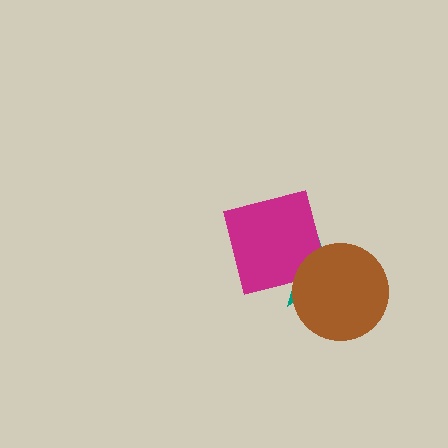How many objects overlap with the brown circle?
1 object overlaps with the brown circle.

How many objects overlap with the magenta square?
1 object overlaps with the magenta square.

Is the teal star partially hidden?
Yes, it is partially covered by another shape.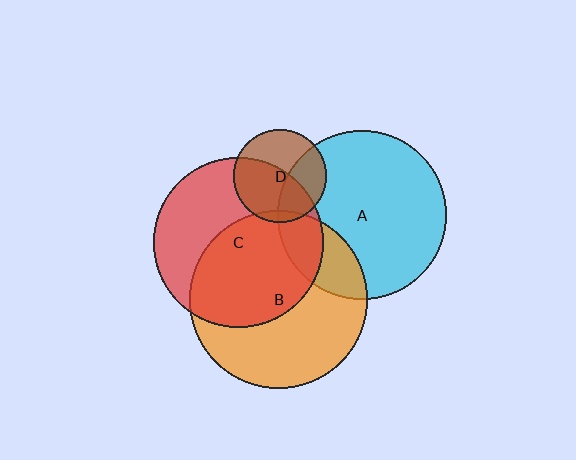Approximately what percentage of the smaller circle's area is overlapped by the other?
Approximately 35%.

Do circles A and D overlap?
Yes.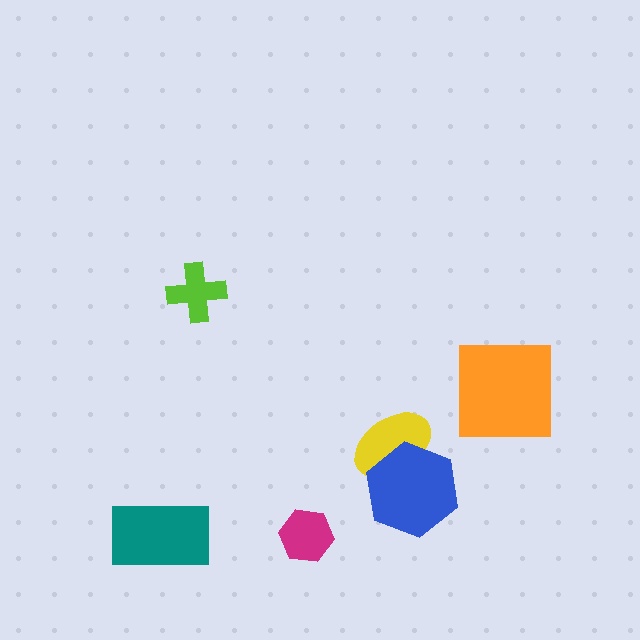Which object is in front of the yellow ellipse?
The blue hexagon is in front of the yellow ellipse.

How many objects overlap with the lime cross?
0 objects overlap with the lime cross.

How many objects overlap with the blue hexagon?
1 object overlaps with the blue hexagon.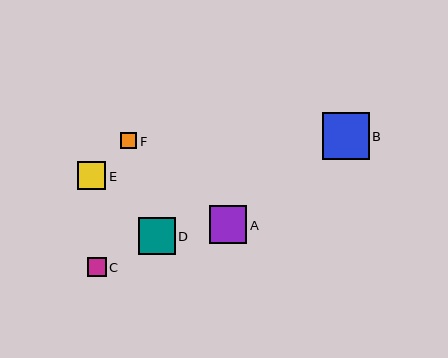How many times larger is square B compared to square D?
Square B is approximately 1.3 times the size of square D.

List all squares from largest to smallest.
From largest to smallest: B, A, D, E, C, F.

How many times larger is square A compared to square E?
Square A is approximately 1.3 times the size of square E.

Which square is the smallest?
Square F is the smallest with a size of approximately 16 pixels.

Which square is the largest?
Square B is the largest with a size of approximately 47 pixels.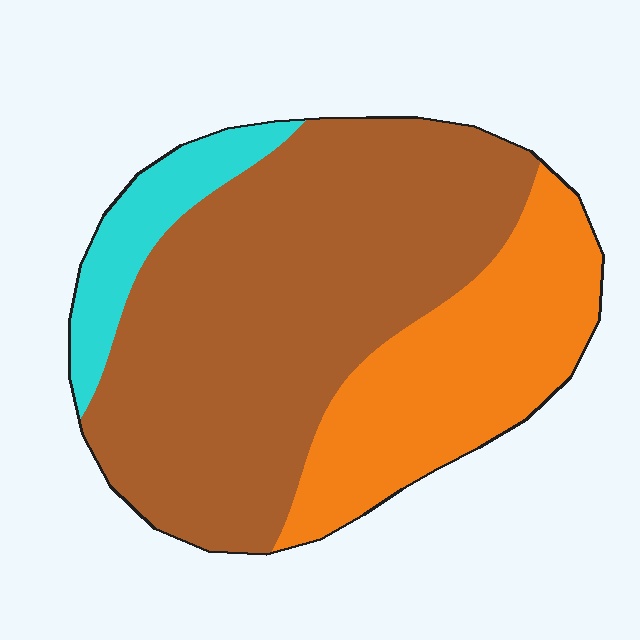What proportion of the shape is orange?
Orange covers about 30% of the shape.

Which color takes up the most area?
Brown, at roughly 60%.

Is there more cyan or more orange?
Orange.